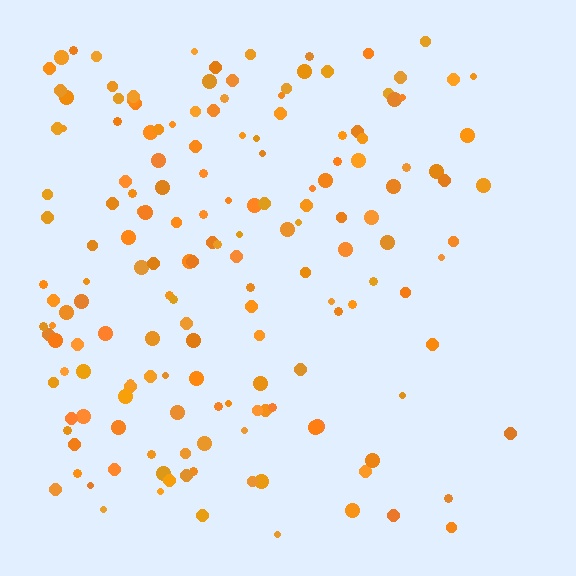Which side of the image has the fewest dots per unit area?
The right.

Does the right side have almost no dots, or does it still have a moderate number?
Still a moderate number, just noticeably fewer than the left.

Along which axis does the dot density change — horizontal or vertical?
Horizontal.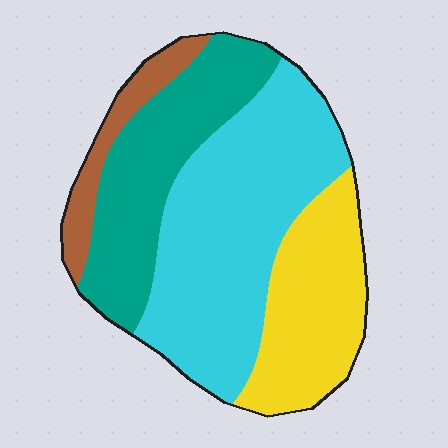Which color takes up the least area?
Brown, at roughly 10%.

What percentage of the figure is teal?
Teal takes up about one quarter (1/4) of the figure.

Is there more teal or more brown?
Teal.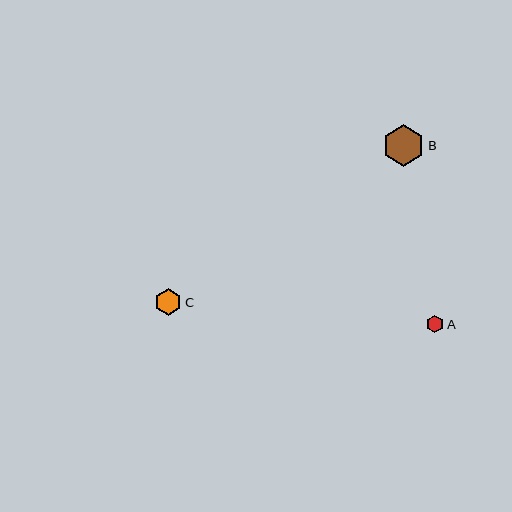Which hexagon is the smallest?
Hexagon A is the smallest with a size of approximately 18 pixels.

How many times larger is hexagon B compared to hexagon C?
Hexagon B is approximately 1.5 times the size of hexagon C.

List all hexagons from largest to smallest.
From largest to smallest: B, C, A.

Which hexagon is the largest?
Hexagon B is the largest with a size of approximately 41 pixels.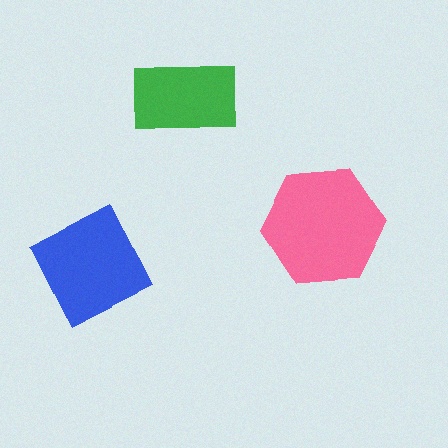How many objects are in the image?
There are 3 objects in the image.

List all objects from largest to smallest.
The pink hexagon, the blue diamond, the green rectangle.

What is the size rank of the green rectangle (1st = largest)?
3rd.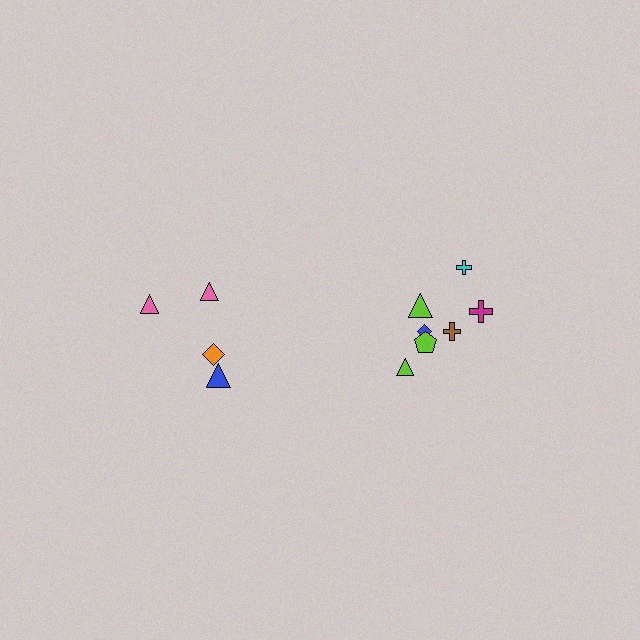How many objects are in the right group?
There are 7 objects.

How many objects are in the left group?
There are 4 objects.